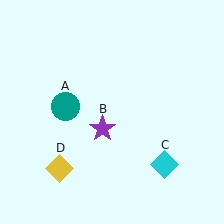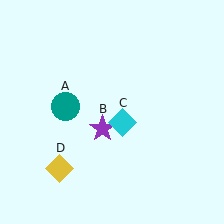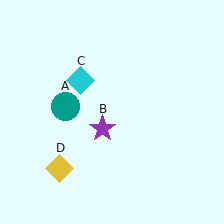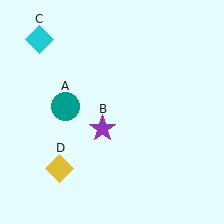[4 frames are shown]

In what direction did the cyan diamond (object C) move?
The cyan diamond (object C) moved up and to the left.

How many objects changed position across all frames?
1 object changed position: cyan diamond (object C).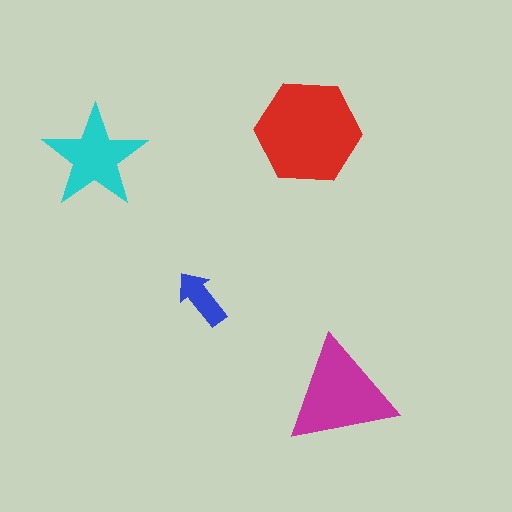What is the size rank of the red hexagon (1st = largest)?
1st.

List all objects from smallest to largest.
The blue arrow, the cyan star, the magenta triangle, the red hexagon.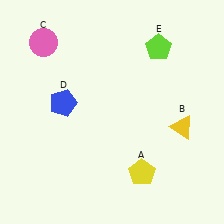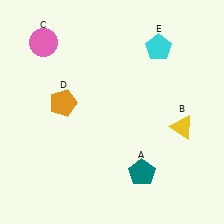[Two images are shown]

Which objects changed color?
A changed from yellow to teal. D changed from blue to orange. E changed from lime to cyan.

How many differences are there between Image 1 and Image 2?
There are 3 differences between the two images.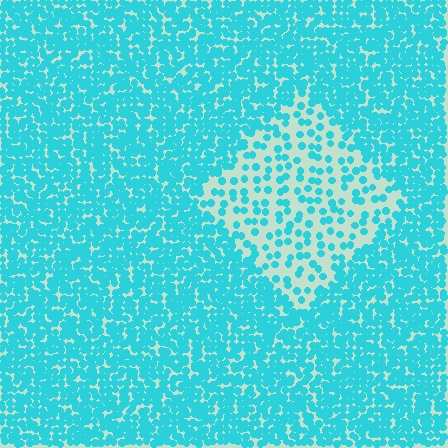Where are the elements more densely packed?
The elements are more densely packed outside the diamond boundary.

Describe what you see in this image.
The image contains small cyan elements arranged at two different densities. A diamond-shaped region is visible where the elements are less densely packed than the surrounding area.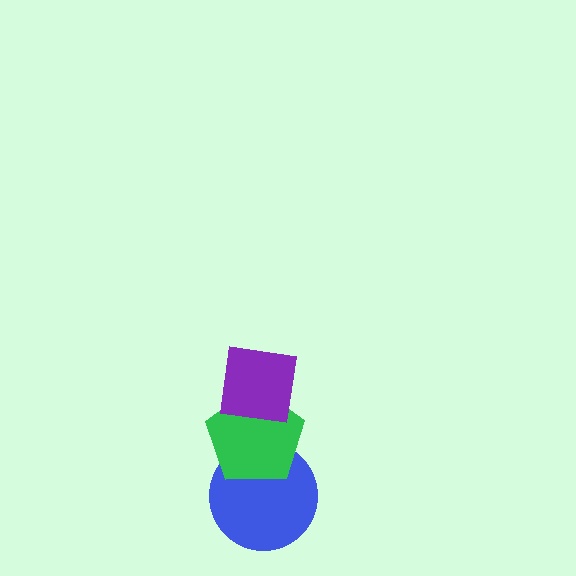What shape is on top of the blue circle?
The green pentagon is on top of the blue circle.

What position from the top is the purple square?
The purple square is 1st from the top.